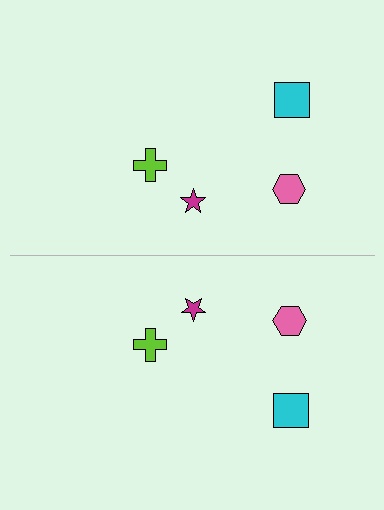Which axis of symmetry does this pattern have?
The pattern has a horizontal axis of symmetry running through the center of the image.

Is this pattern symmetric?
Yes, this pattern has bilateral (reflection) symmetry.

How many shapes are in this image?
There are 8 shapes in this image.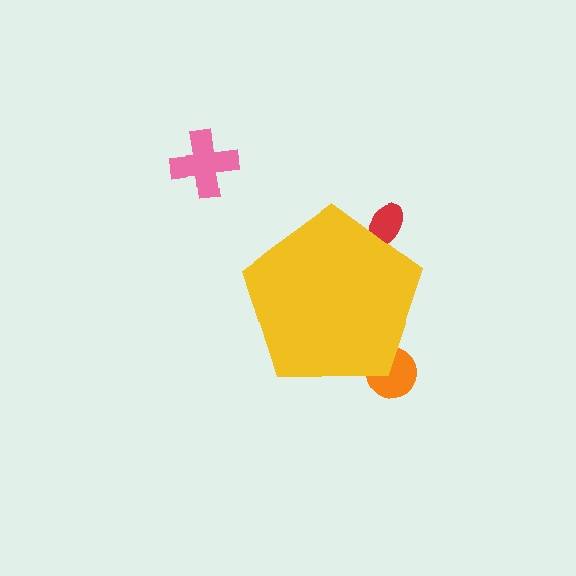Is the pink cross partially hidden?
No, the pink cross is fully visible.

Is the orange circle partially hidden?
Yes, the orange circle is partially hidden behind the yellow pentagon.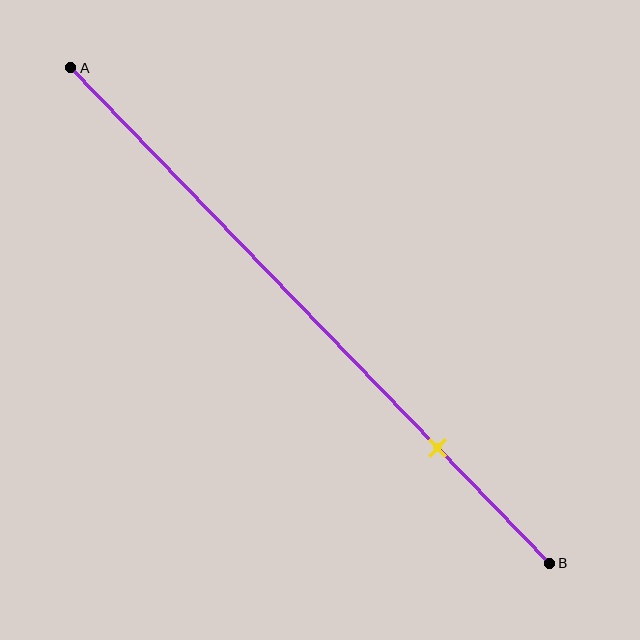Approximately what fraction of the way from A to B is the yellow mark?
The yellow mark is approximately 75% of the way from A to B.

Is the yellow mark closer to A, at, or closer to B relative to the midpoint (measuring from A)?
The yellow mark is closer to point B than the midpoint of segment AB.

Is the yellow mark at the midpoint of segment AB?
No, the mark is at about 75% from A, not at the 50% midpoint.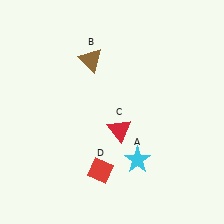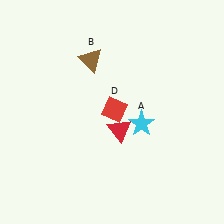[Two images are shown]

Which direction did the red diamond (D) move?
The red diamond (D) moved up.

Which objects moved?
The objects that moved are: the cyan star (A), the red diamond (D).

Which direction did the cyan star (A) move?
The cyan star (A) moved up.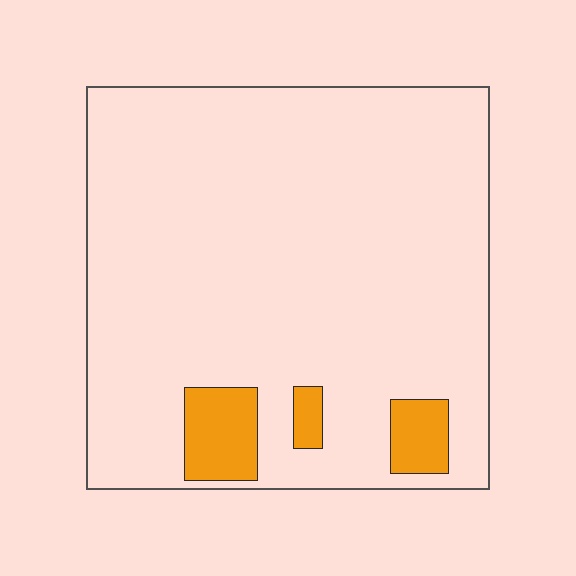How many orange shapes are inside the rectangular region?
3.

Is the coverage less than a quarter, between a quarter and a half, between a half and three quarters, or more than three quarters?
Less than a quarter.